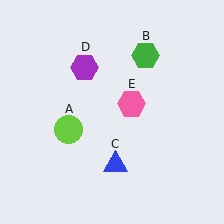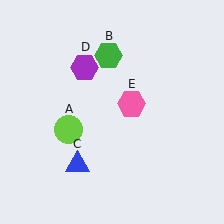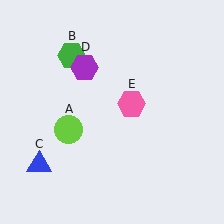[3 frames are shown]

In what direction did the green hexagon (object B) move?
The green hexagon (object B) moved left.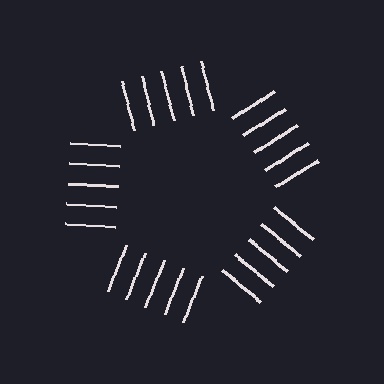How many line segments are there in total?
25 — 5 along each of the 5 edges.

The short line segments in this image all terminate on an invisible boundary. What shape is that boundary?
An illusory pentagon — the line segments terminate on its edges but no continuous stroke is drawn.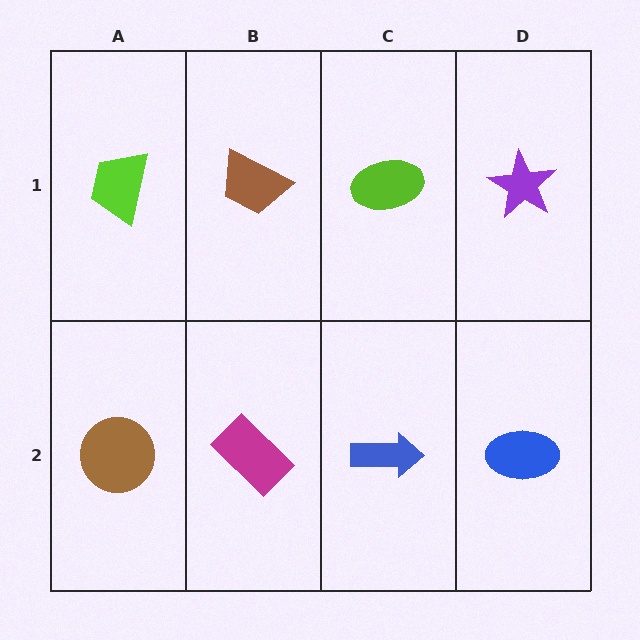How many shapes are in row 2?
4 shapes.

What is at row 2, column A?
A brown circle.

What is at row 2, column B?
A magenta rectangle.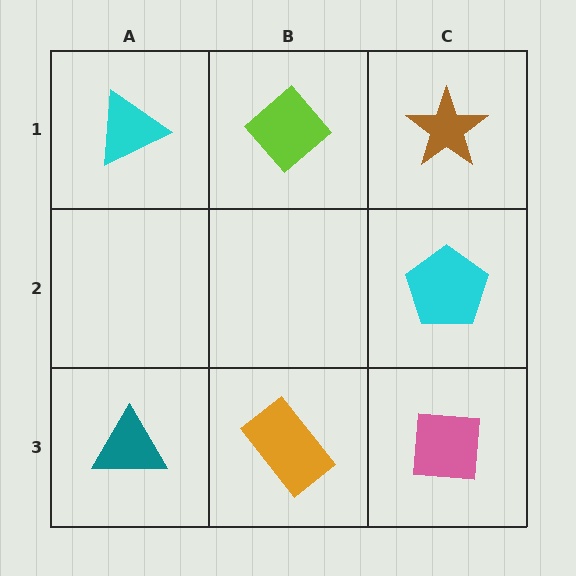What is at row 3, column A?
A teal triangle.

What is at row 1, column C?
A brown star.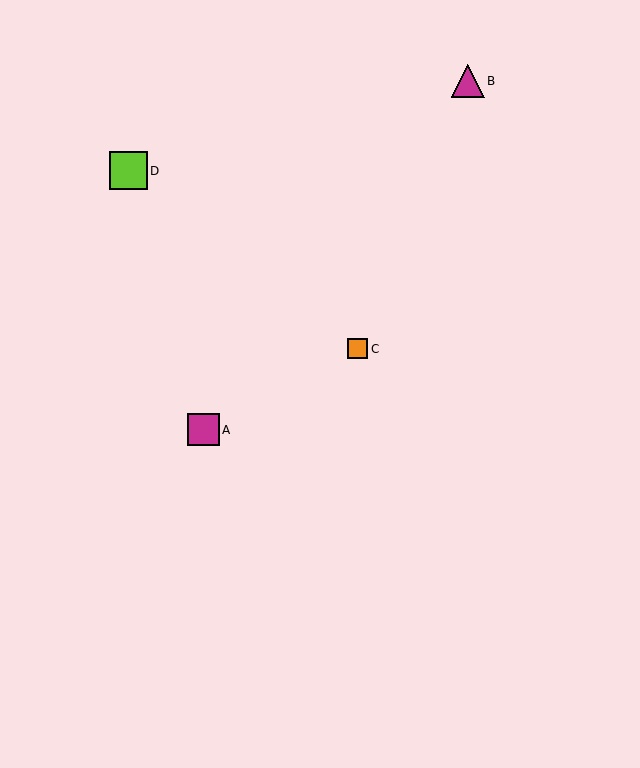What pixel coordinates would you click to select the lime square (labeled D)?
Click at (128, 171) to select the lime square D.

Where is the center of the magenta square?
The center of the magenta square is at (204, 430).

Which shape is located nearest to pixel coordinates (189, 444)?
The magenta square (labeled A) at (204, 430) is nearest to that location.